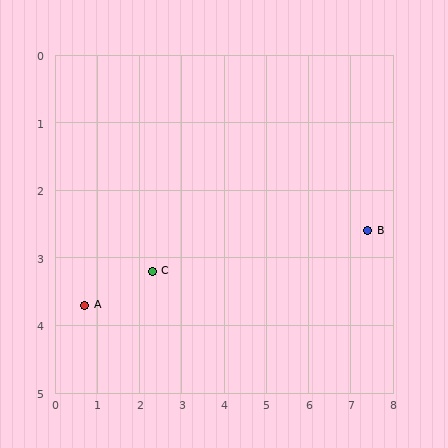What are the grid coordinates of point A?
Point A is at approximately (0.7, 3.7).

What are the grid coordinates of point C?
Point C is at approximately (2.3, 3.2).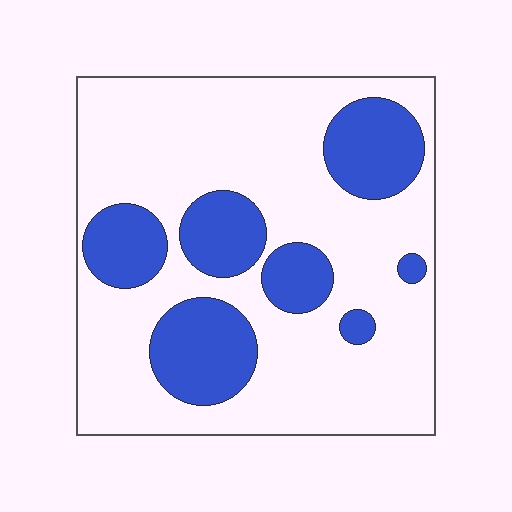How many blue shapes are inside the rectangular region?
7.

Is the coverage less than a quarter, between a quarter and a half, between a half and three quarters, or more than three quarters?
Between a quarter and a half.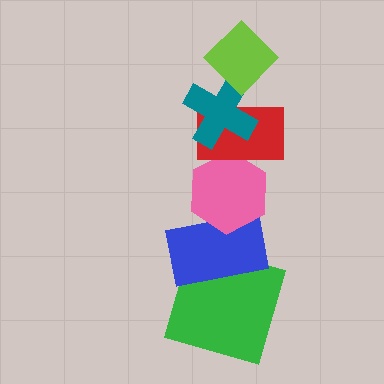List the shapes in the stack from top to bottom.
From top to bottom: the lime diamond, the teal cross, the red rectangle, the pink hexagon, the blue rectangle, the green square.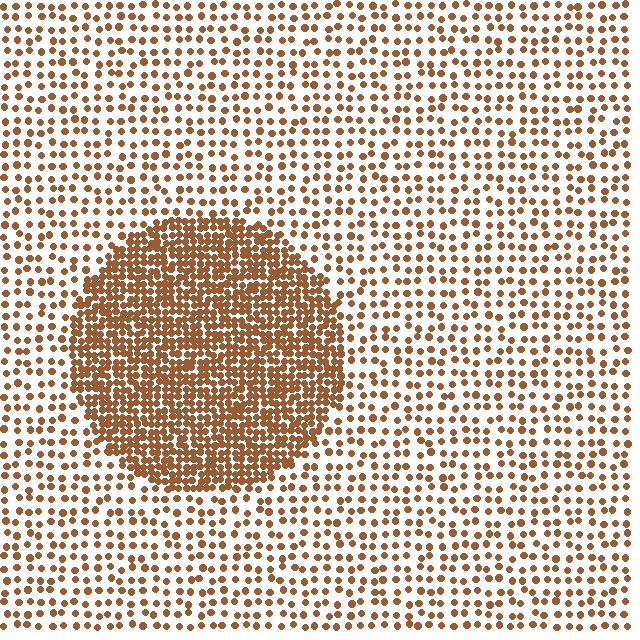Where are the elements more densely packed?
The elements are more densely packed inside the circle boundary.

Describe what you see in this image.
The image contains small brown elements arranged at two different densities. A circle-shaped region is visible where the elements are more densely packed than the surrounding area.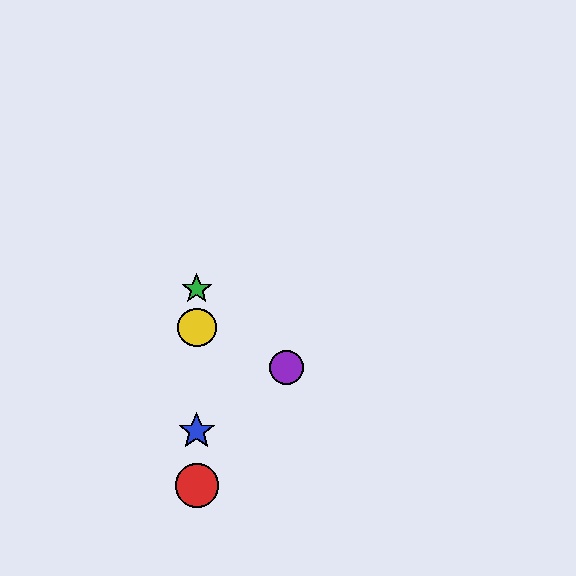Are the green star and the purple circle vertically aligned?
No, the green star is at x≈197 and the purple circle is at x≈286.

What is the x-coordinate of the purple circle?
The purple circle is at x≈286.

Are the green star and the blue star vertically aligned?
Yes, both are at x≈197.